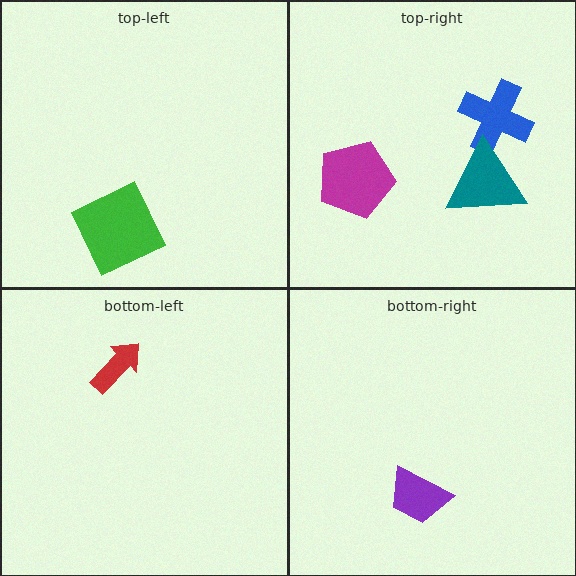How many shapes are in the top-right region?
3.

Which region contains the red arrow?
The bottom-left region.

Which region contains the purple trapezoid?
The bottom-right region.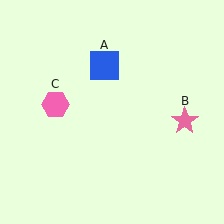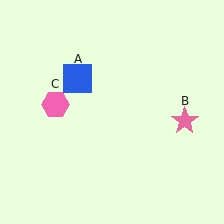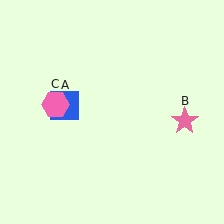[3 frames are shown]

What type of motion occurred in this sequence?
The blue square (object A) rotated counterclockwise around the center of the scene.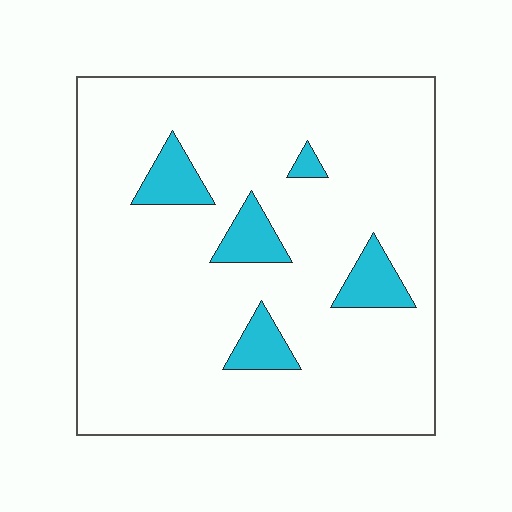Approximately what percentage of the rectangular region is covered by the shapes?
Approximately 10%.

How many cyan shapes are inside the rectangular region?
5.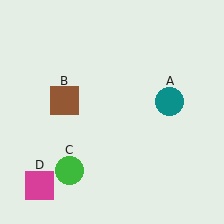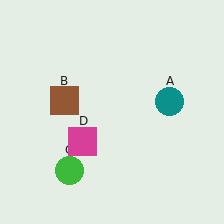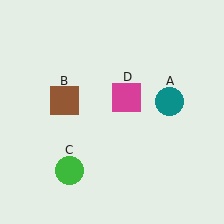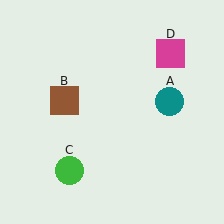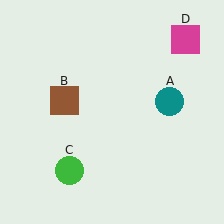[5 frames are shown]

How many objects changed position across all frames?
1 object changed position: magenta square (object D).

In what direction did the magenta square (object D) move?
The magenta square (object D) moved up and to the right.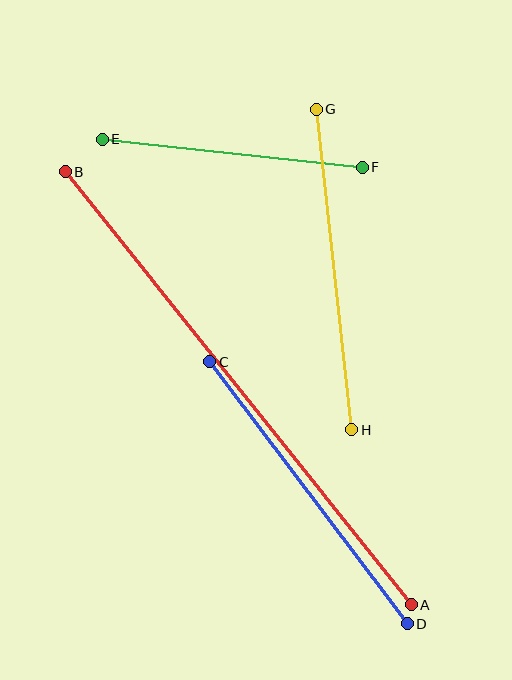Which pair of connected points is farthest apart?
Points A and B are farthest apart.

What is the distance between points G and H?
The distance is approximately 323 pixels.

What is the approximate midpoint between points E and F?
The midpoint is at approximately (232, 153) pixels.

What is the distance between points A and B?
The distance is approximately 554 pixels.